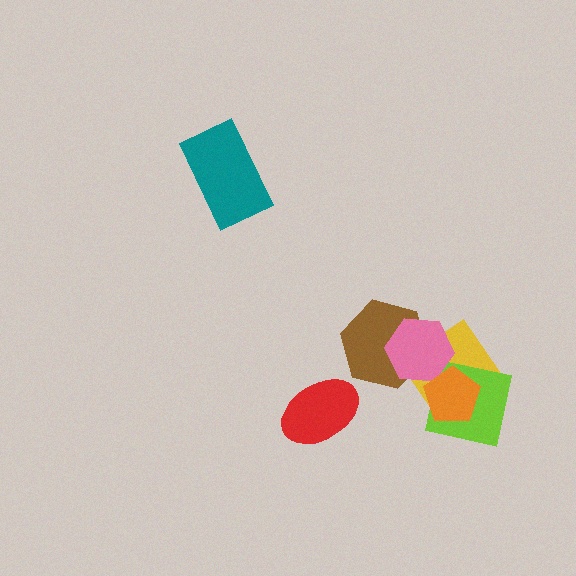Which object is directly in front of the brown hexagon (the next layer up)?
The yellow diamond is directly in front of the brown hexagon.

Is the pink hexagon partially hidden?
Yes, it is partially covered by another shape.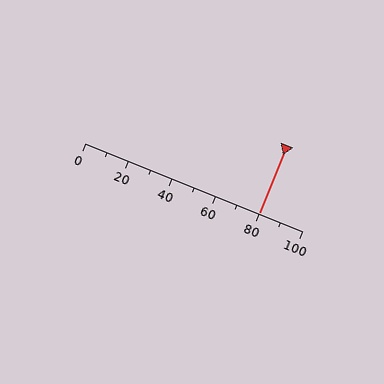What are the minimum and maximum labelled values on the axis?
The axis runs from 0 to 100.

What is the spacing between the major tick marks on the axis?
The major ticks are spaced 20 apart.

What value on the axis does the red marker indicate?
The marker indicates approximately 80.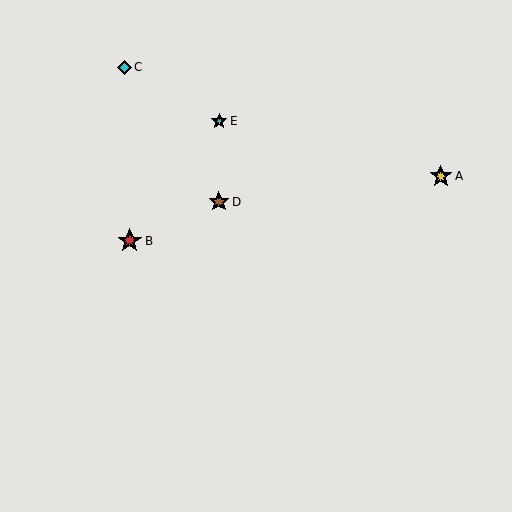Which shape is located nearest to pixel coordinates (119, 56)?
The cyan diamond (labeled C) at (125, 67) is nearest to that location.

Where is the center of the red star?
The center of the red star is at (130, 241).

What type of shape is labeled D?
Shape D is a brown star.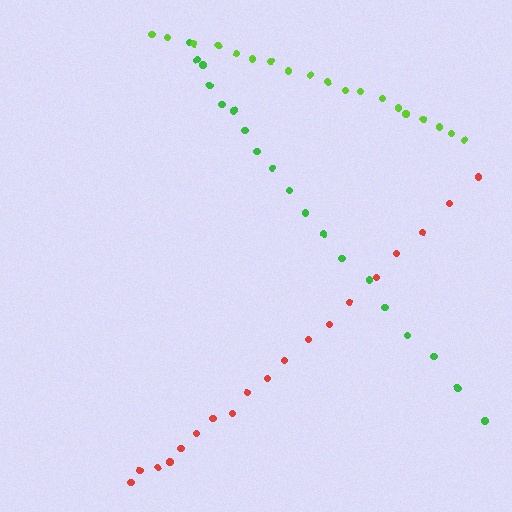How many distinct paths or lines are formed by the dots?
There are 3 distinct paths.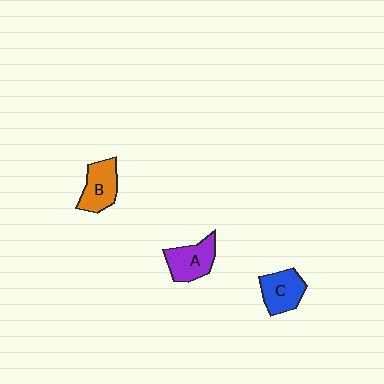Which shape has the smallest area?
Shape C (blue).